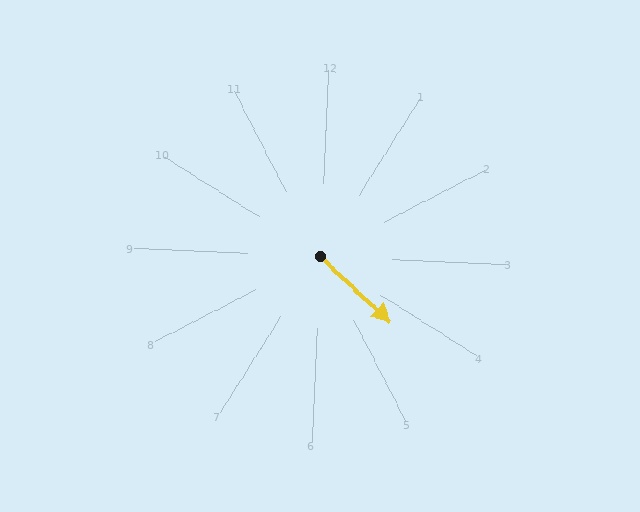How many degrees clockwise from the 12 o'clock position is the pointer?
Approximately 131 degrees.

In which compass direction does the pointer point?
Southeast.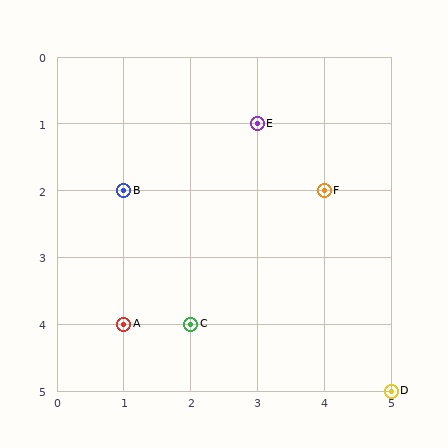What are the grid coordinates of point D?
Point D is at grid coordinates (5, 5).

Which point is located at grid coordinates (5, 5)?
Point D is at (5, 5).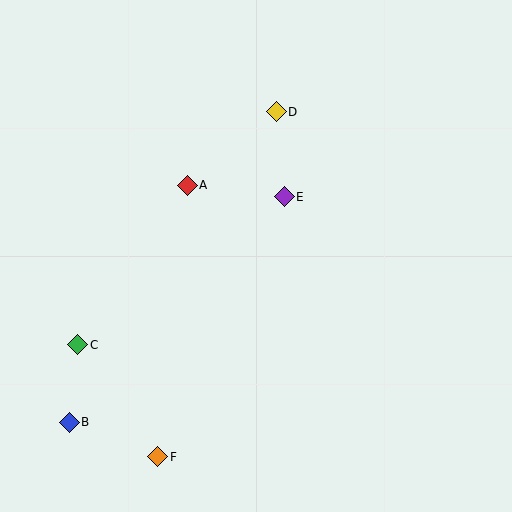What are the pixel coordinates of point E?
Point E is at (284, 197).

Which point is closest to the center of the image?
Point E at (284, 197) is closest to the center.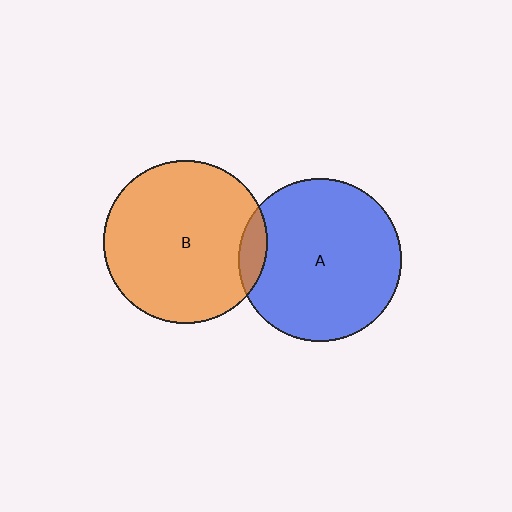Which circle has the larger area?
Circle B (orange).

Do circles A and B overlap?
Yes.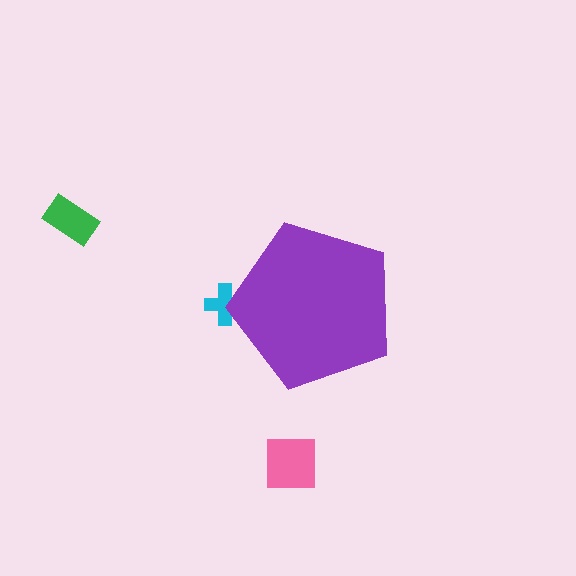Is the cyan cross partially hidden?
Yes, the cyan cross is partially hidden behind the purple pentagon.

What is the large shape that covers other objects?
A purple pentagon.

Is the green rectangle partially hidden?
No, the green rectangle is fully visible.